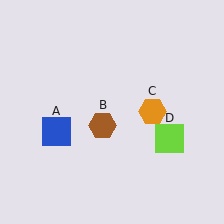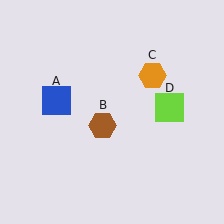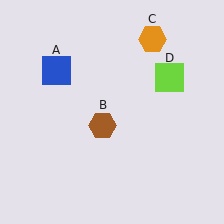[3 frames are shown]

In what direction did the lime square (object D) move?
The lime square (object D) moved up.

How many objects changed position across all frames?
3 objects changed position: blue square (object A), orange hexagon (object C), lime square (object D).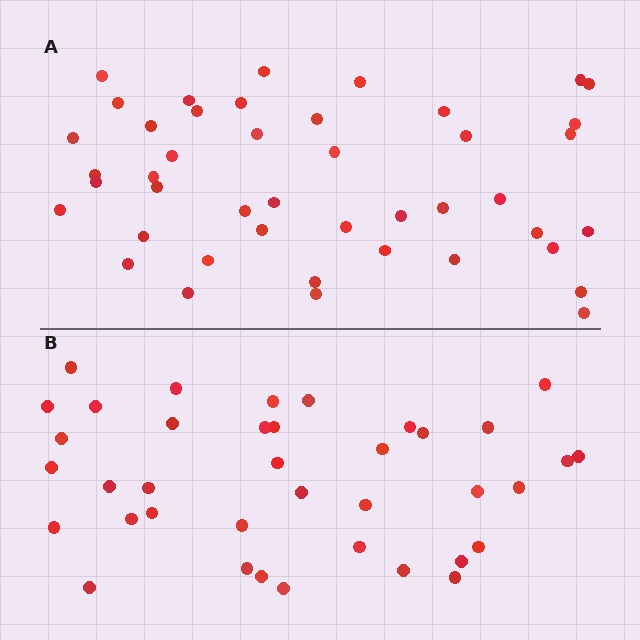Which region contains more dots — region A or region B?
Region A (the top region) has more dots.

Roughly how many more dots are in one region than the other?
Region A has about 6 more dots than region B.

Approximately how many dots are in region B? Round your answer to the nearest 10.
About 40 dots. (The exact count is 38, which rounds to 40.)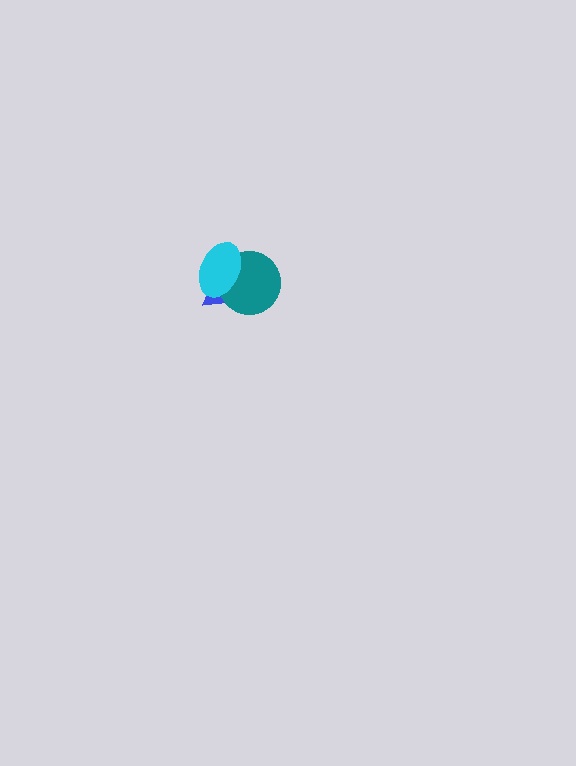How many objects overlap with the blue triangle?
2 objects overlap with the blue triangle.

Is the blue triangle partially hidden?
Yes, it is partially covered by another shape.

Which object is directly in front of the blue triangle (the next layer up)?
The teal circle is directly in front of the blue triangle.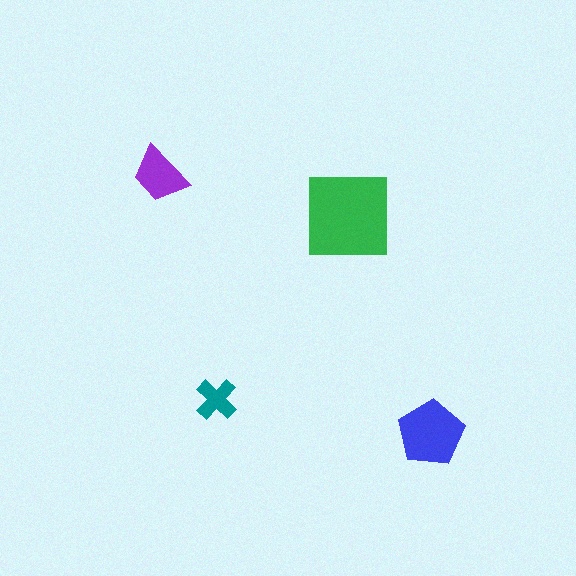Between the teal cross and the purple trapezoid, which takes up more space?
The purple trapezoid.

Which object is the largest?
The green square.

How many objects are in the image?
There are 4 objects in the image.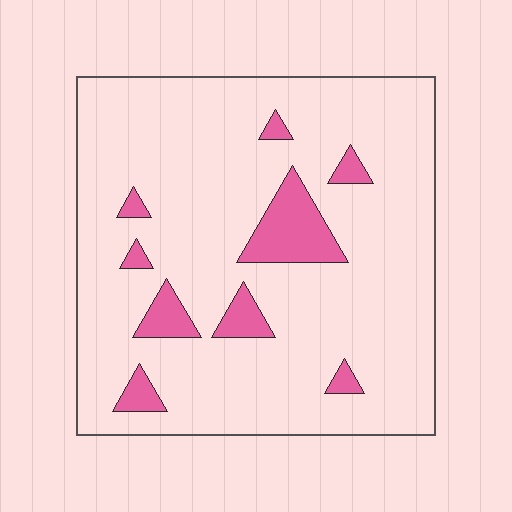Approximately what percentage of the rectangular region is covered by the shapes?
Approximately 10%.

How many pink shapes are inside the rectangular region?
9.